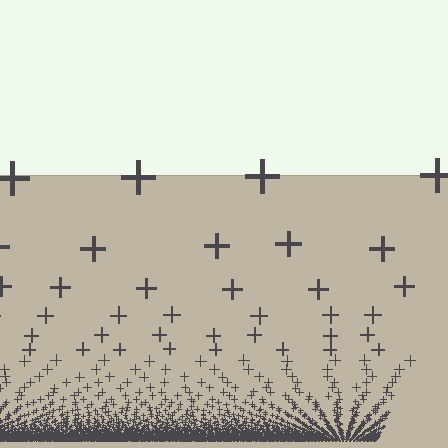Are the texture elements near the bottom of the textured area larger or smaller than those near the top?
Smaller. The gradient is inverted — elements near the bottom are smaller and denser.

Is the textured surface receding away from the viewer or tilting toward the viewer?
The surface appears to tilt toward the viewer. Texture elements get larger and sparser toward the top.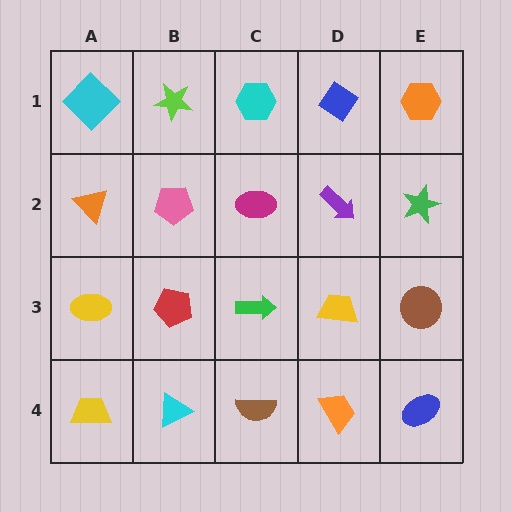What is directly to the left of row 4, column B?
A yellow trapezoid.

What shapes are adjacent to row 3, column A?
An orange triangle (row 2, column A), a yellow trapezoid (row 4, column A), a red pentagon (row 3, column B).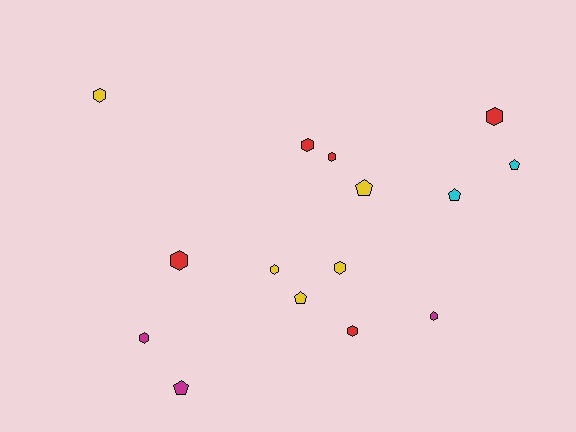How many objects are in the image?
There are 15 objects.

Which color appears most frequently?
Yellow, with 5 objects.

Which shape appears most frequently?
Hexagon, with 10 objects.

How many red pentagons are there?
There are no red pentagons.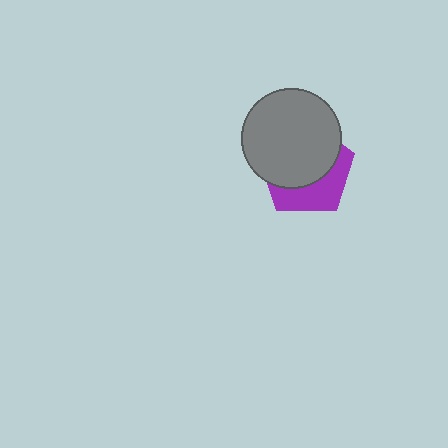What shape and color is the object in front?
The object in front is a gray circle.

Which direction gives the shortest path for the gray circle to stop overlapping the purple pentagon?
Moving toward the upper-left gives the shortest separation.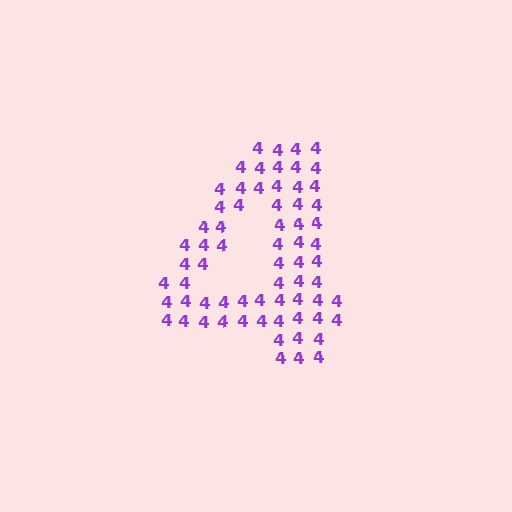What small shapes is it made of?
It is made of small digit 4's.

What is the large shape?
The large shape is the digit 4.